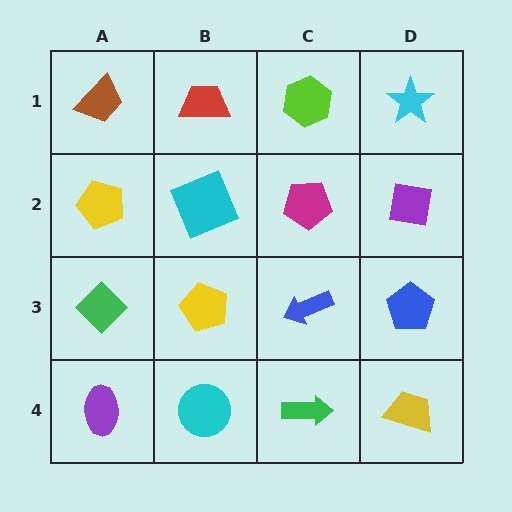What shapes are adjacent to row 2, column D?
A cyan star (row 1, column D), a blue pentagon (row 3, column D), a magenta pentagon (row 2, column C).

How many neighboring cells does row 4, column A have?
2.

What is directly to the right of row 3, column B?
A blue arrow.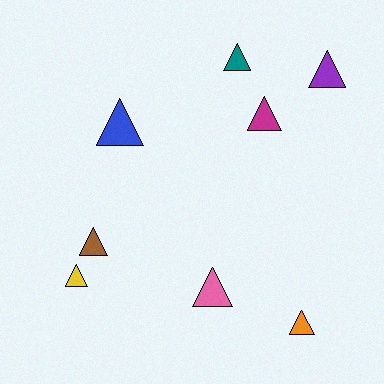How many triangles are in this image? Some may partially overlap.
There are 8 triangles.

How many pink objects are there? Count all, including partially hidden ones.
There is 1 pink object.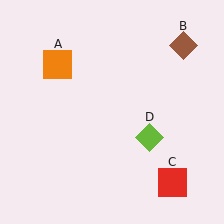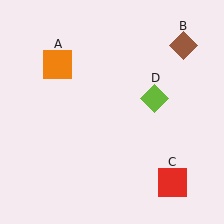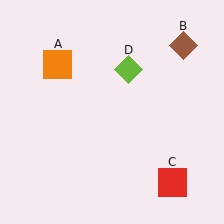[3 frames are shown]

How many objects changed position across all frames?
1 object changed position: lime diamond (object D).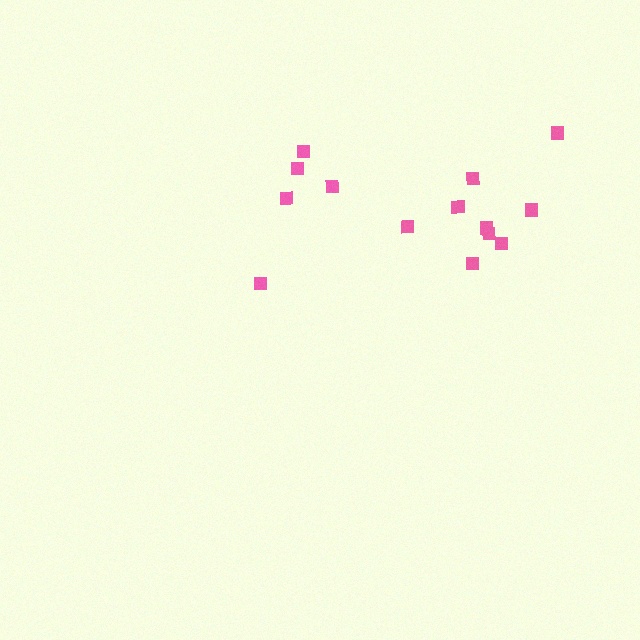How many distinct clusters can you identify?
There are 2 distinct clusters.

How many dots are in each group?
Group 1: 5 dots, Group 2: 9 dots (14 total).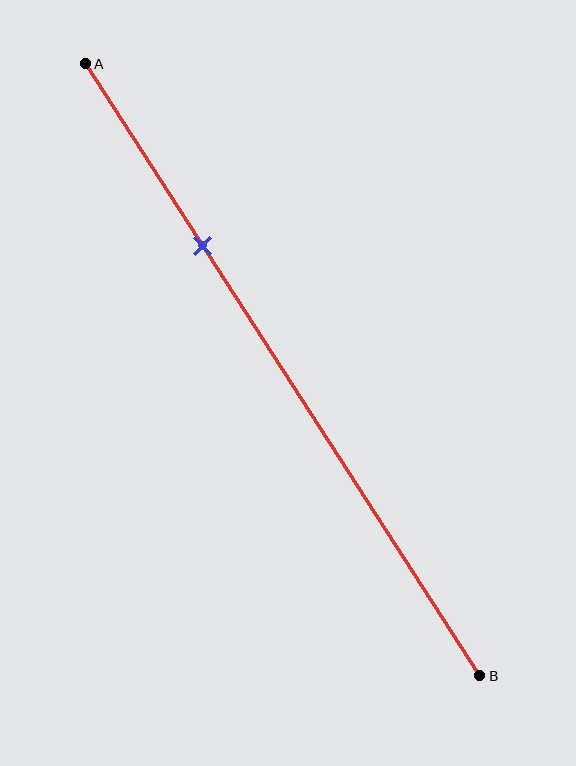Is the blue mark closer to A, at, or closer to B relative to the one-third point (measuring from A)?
The blue mark is closer to point A than the one-third point of segment AB.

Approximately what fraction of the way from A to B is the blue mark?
The blue mark is approximately 30% of the way from A to B.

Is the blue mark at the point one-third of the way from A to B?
No, the mark is at about 30% from A, not at the 33% one-third point.